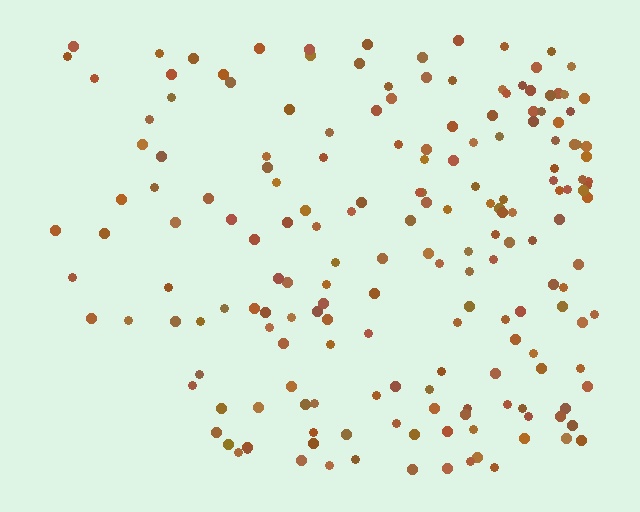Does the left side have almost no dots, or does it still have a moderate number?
Still a moderate number, just noticeably fewer than the right.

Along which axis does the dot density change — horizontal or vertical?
Horizontal.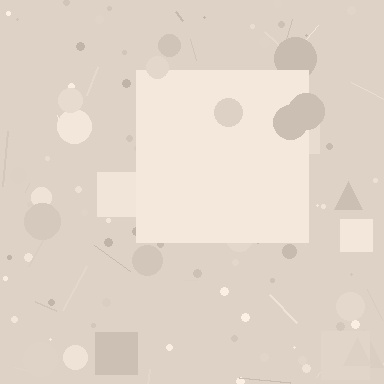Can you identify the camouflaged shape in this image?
The camouflaged shape is a square.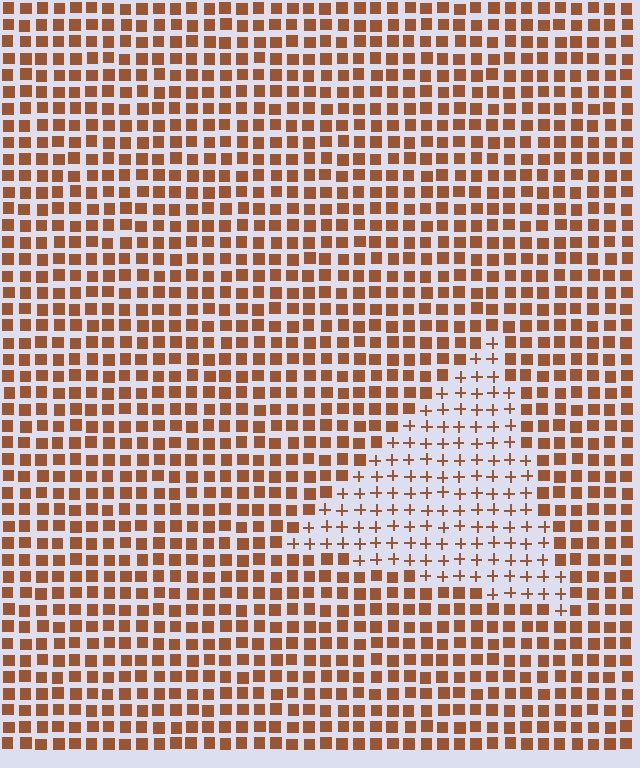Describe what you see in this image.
The image is filled with small brown elements arranged in a uniform grid. A triangle-shaped region contains plus signs, while the surrounding area contains squares. The boundary is defined purely by the change in element shape.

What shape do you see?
I see a triangle.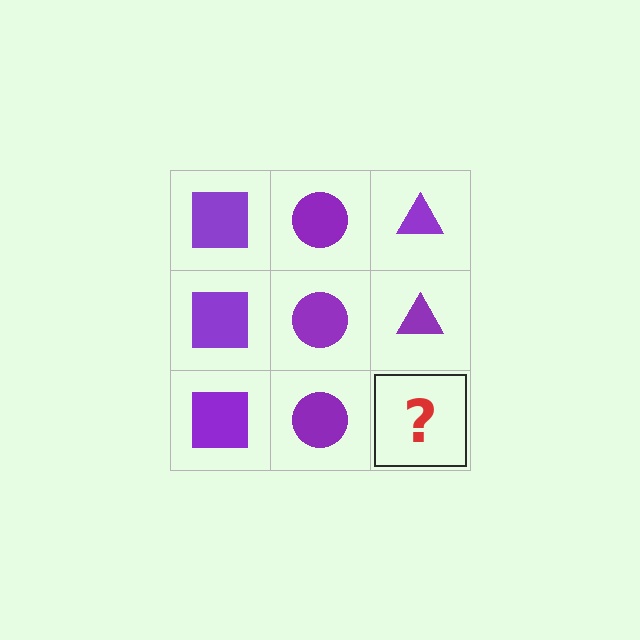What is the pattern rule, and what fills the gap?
The rule is that each column has a consistent shape. The gap should be filled with a purple triangle.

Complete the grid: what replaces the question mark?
The question mark should be replaced with a purple triangle.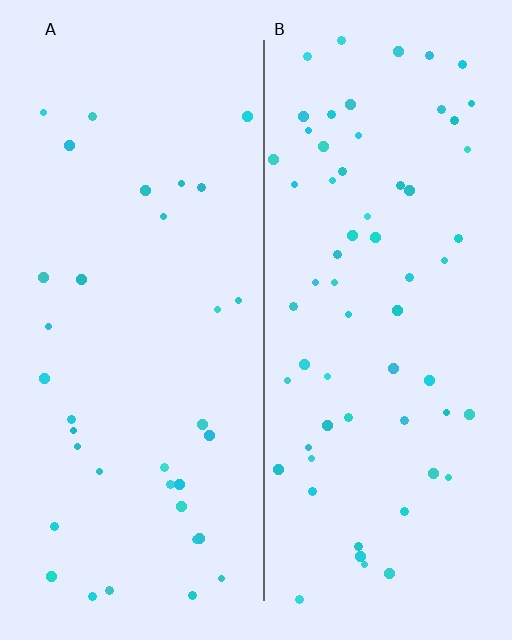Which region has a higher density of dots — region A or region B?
B (the right).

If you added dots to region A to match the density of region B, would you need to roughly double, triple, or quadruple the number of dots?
Approximately double.